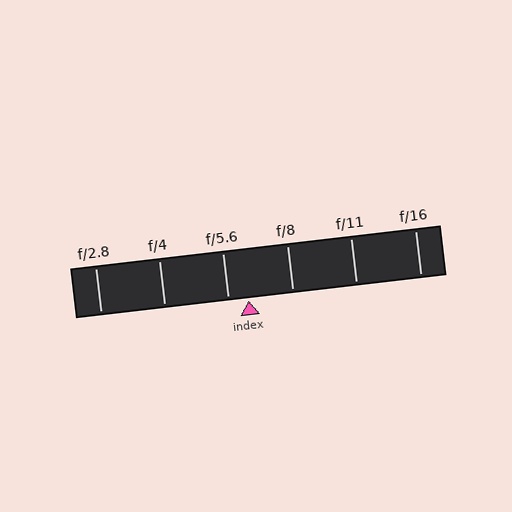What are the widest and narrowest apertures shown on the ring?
The widest aperture shown is f/2.8 and the narrowest is f/16.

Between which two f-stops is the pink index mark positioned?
The index mark is between f/5.6 and f/8.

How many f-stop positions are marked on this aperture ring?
There are 6 f-stop positions marked.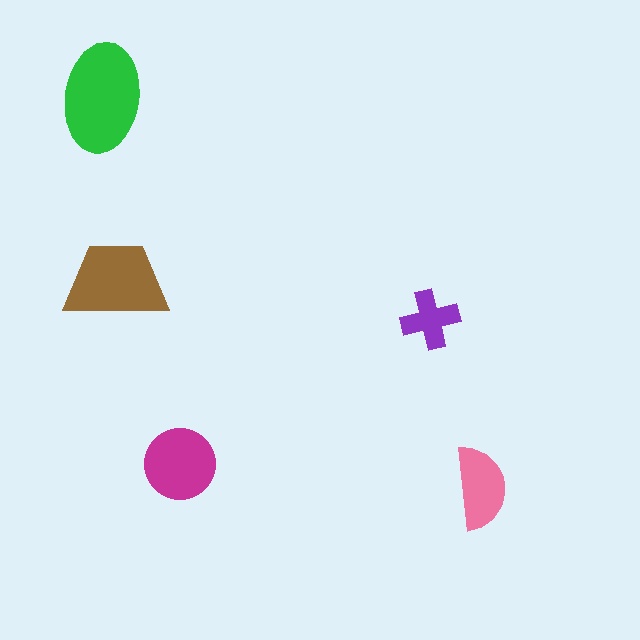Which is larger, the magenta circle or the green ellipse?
The green ellipse.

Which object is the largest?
The green ellipse.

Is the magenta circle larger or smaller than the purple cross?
Larger.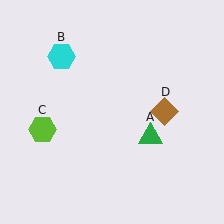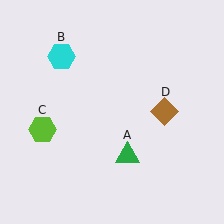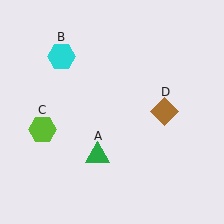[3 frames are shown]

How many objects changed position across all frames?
1 object changed position: green triangle (object A).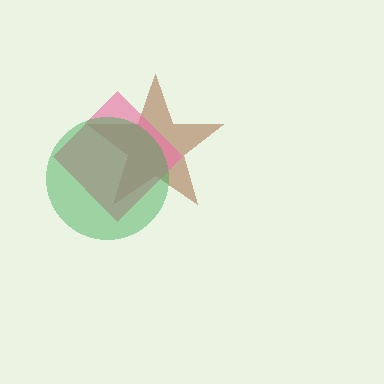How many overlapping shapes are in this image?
There are 3 overlapping shapes in the image.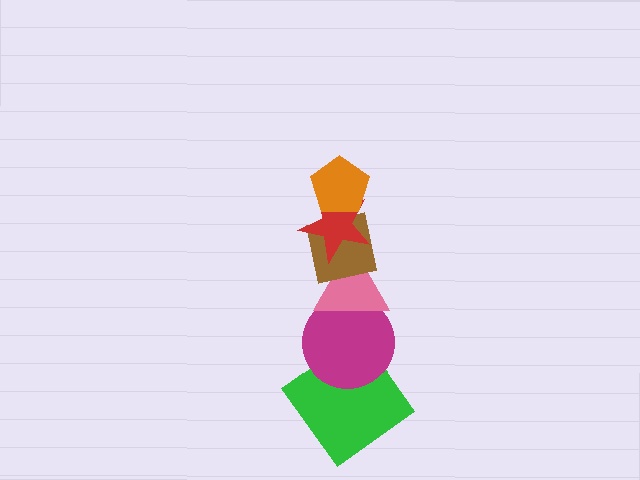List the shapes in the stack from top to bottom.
From top to bottom: the orange pentagon, the red star, the brown square, the pink triangle, the magenta circle, the green diamond.